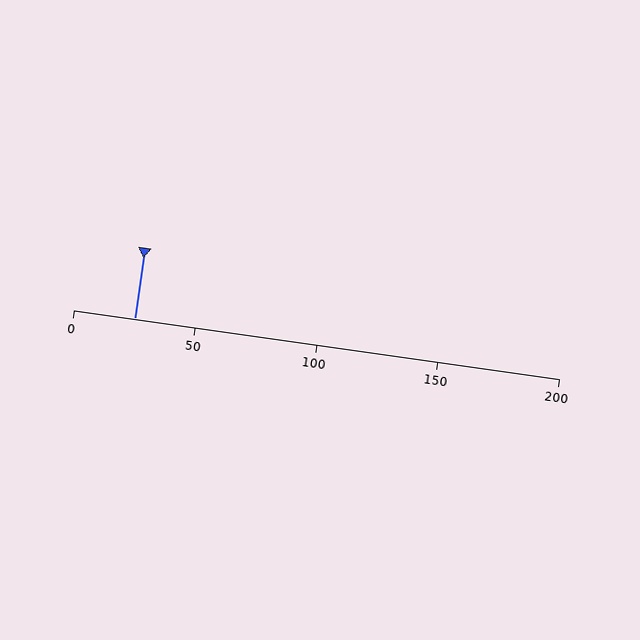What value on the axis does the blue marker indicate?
The marker indicates approximately 25.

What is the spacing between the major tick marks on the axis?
The major ticks are spaced 50 apart.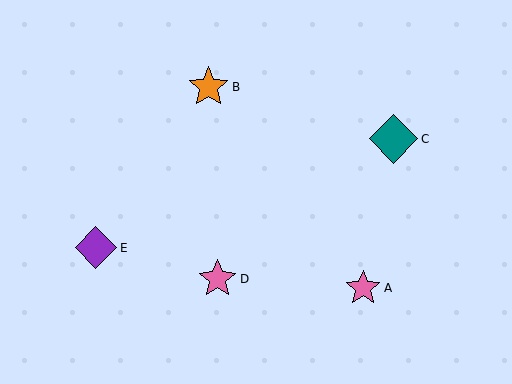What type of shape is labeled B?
Shape B is an orange star.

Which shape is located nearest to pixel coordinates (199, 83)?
The orange star (labeled B) at (209, 87) is nearest to that location.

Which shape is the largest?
The teal diamond (labeled C) is the largest.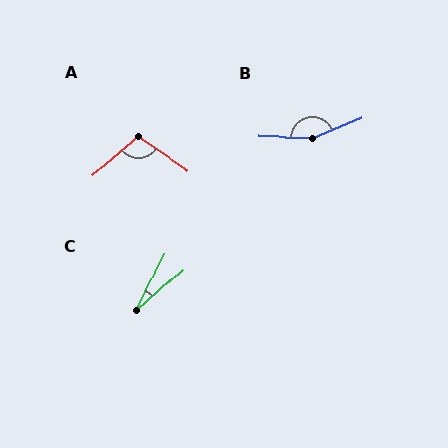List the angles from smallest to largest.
C (23°), A (105°), B (155°).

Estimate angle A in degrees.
Approximately 105 degrees.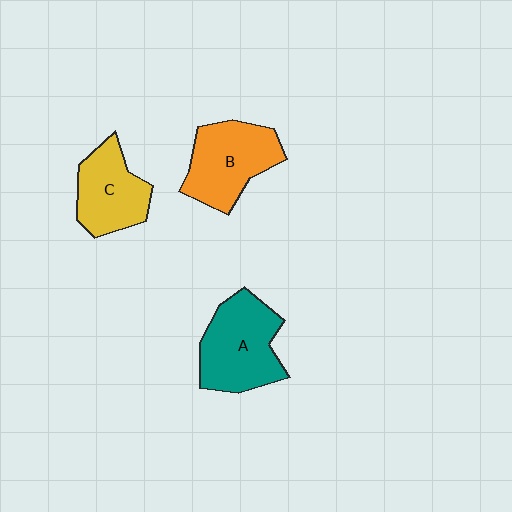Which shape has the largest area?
Shape A (teal).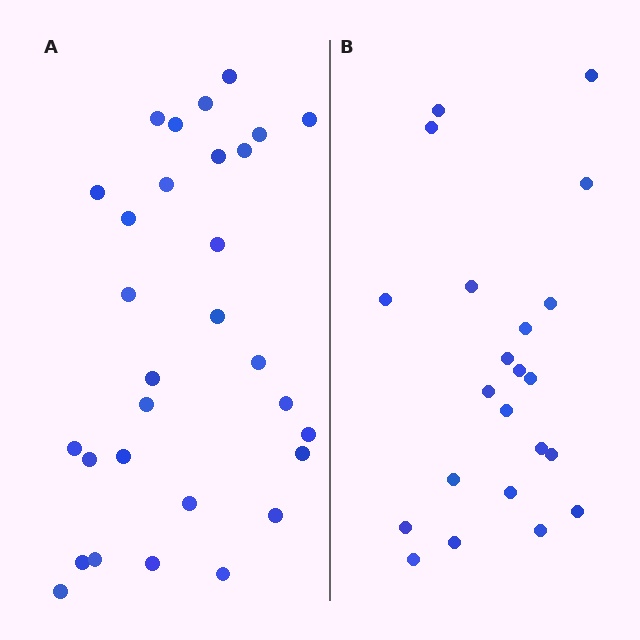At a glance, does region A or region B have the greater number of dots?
Region A (the left region) has more dots.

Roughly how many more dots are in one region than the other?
Region A has roughly 8 or so more dots than region B.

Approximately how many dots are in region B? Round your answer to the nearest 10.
About 20 dots. (The exact count is 22, which rounds to 20.)